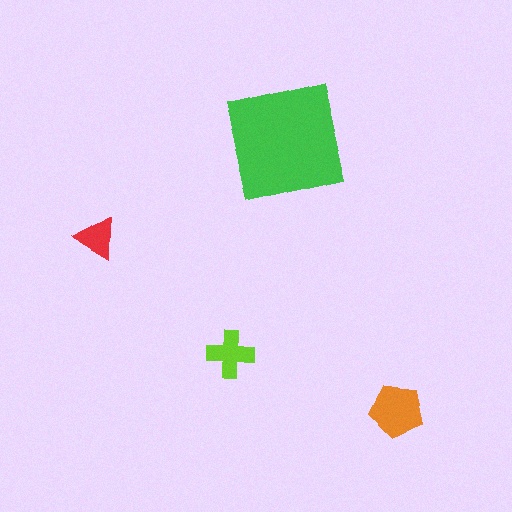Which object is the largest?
The green square.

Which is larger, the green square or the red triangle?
The green square.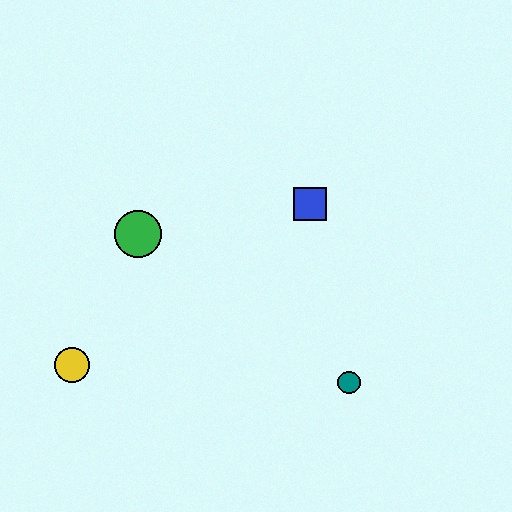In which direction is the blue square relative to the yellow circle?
The blue square is to the right of the yellow circle.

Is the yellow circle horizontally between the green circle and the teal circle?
No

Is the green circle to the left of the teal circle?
Yes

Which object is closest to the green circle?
The yellow circle is closest to the green circle.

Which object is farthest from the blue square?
The yellow circle is farthest from the blue square.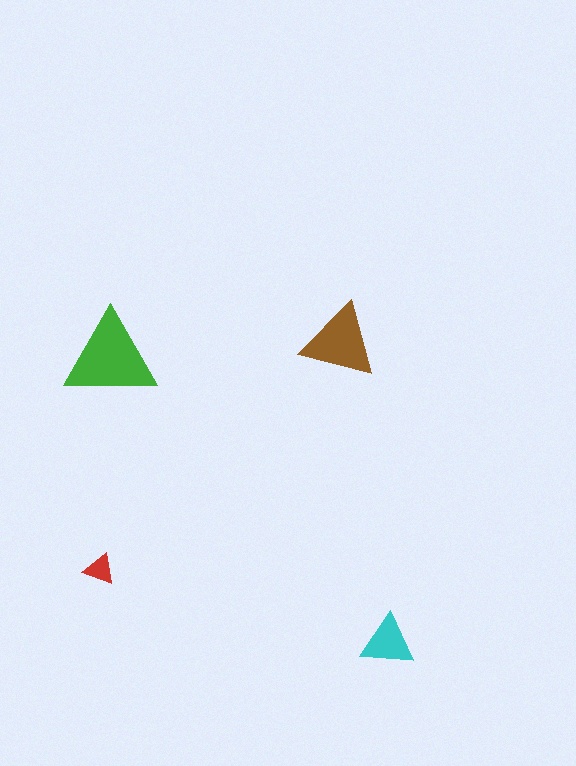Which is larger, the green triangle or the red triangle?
The green one.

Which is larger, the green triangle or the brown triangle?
The green one.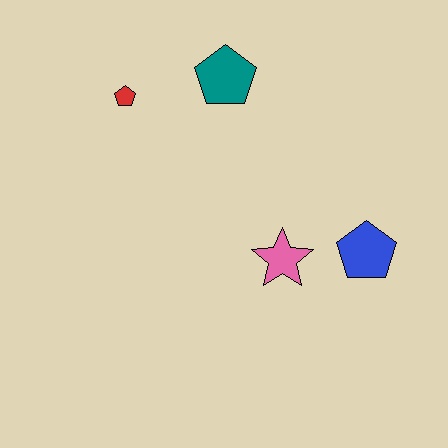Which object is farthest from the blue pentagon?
The red pentagon is farthest from the blue pentagon.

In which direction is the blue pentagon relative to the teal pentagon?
The blue pentagon is below the teal pentagon.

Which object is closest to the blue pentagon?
The pink star is closest to the blue pentagon.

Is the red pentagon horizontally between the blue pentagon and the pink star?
No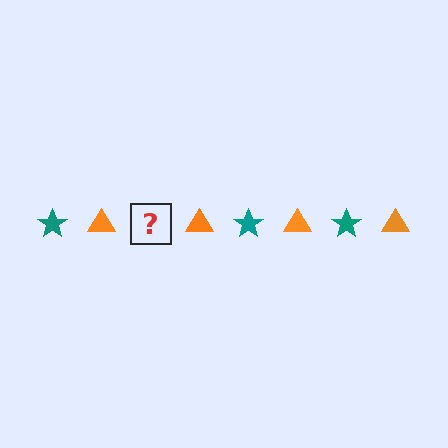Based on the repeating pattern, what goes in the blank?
The blank should be a teal star.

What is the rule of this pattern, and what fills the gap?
The rule is that the pattern alternates between teal star and orange triangle. The gap should be filled with a teal star.